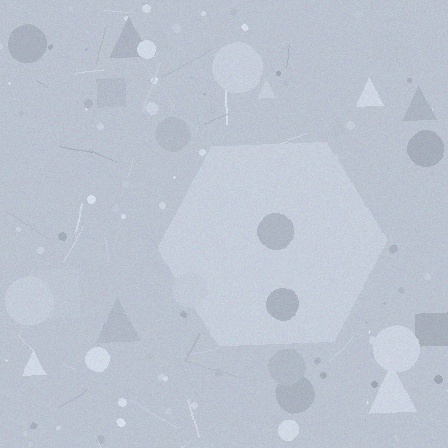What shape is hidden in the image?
A hexagon is hidden in the image.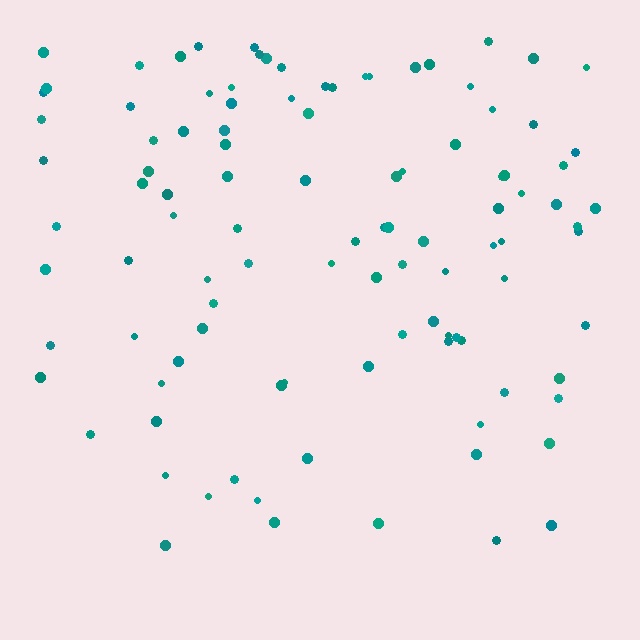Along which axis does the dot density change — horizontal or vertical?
Vertical.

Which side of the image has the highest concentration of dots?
The top.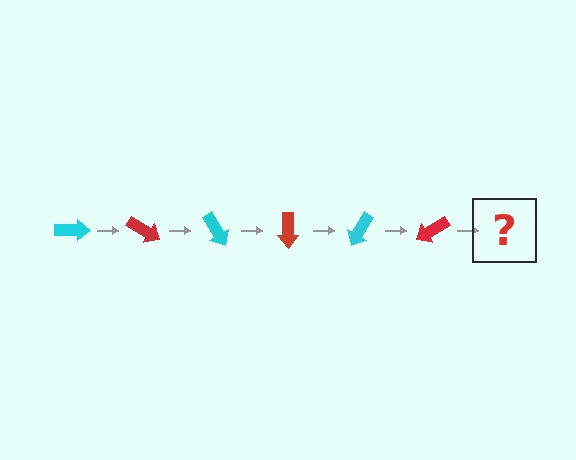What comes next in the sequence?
The next element should be a cyan arrow, rotated 180 degrees from the start.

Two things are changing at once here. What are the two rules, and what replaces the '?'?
The two rules are that it rotates 30 degrees each step and the color cycles through cyan and red. The '?' should be a cyan arrow, rotated 180 degrees from the start.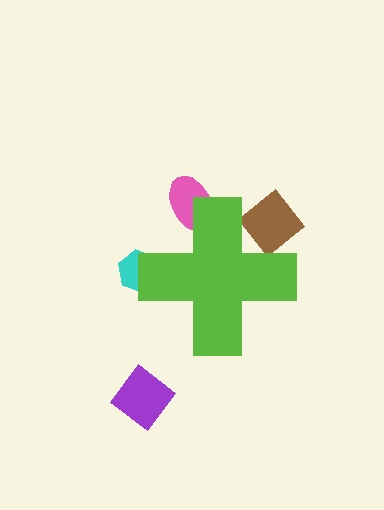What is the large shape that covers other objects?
A lime cross.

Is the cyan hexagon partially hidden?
Yes, the cyan hexagon is partially hidden behind the lime cross.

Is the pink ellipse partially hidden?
Yes, the pink ellipse is partially hidden behind the lime cross.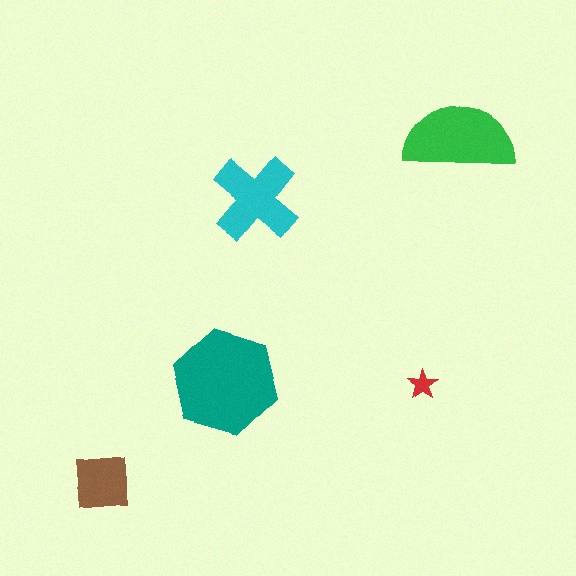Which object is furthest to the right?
The green semicircle is rightmost.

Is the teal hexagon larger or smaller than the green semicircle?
Larger.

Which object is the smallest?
The red star.